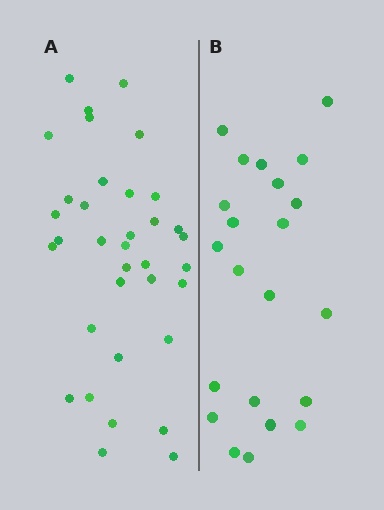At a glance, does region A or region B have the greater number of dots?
Region A (the left region) has more dots.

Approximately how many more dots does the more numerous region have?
Region A has approximately 15 more dots than region B.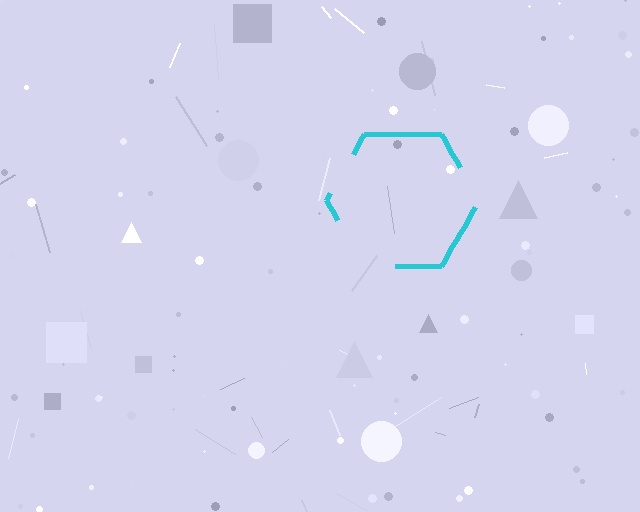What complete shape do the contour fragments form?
The contour fragments form a hexagon.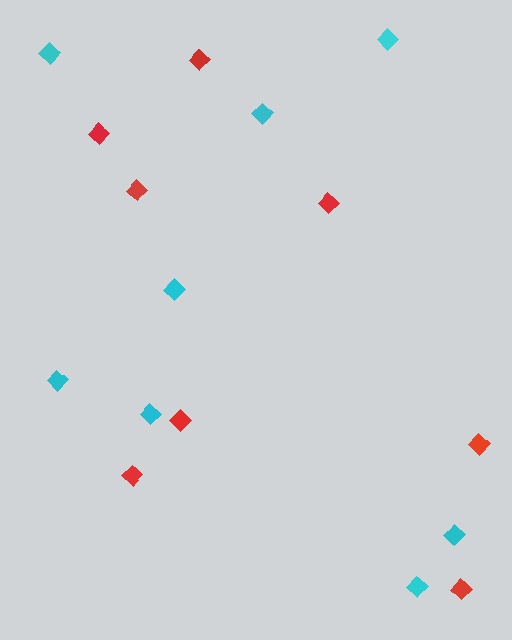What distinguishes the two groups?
There are 2 groups: one group of red diamonds (8) and one group of cyan diamonds (8).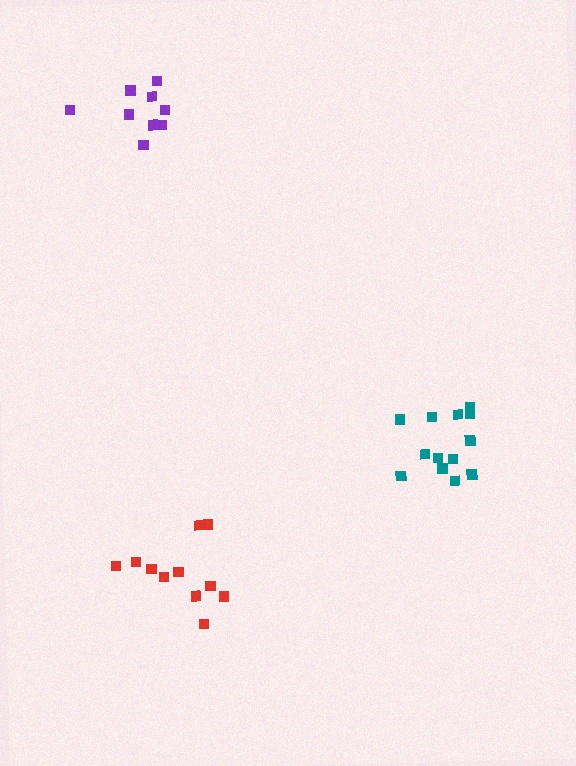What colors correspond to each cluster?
The clusters are colored: teal, purple, red.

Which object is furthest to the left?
The purple cluster is leftmost.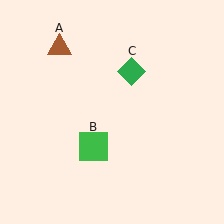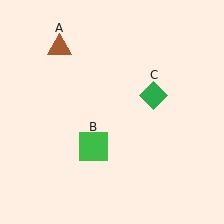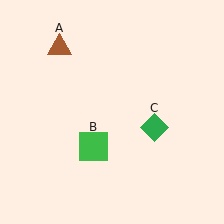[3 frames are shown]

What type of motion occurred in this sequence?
The green diamond (object C) rotated clockwise around the center of the scene.